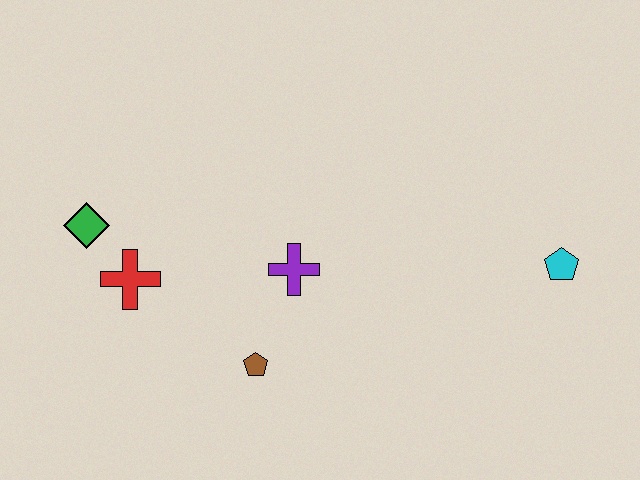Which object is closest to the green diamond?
The red cross is closest to the green diamond.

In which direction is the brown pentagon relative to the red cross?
The brown pentagon is to the right of the red cross.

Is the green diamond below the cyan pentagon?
No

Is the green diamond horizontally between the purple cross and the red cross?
No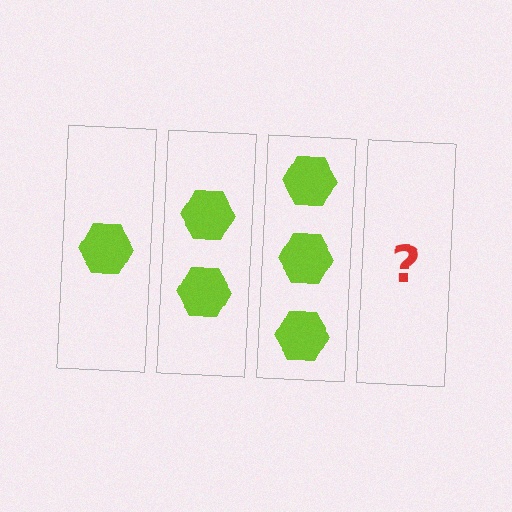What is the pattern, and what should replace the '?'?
The pattern is that each step adds one more hexagon. The '?' should be 4 hexagons.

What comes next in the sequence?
The next element should be 4 hexagons.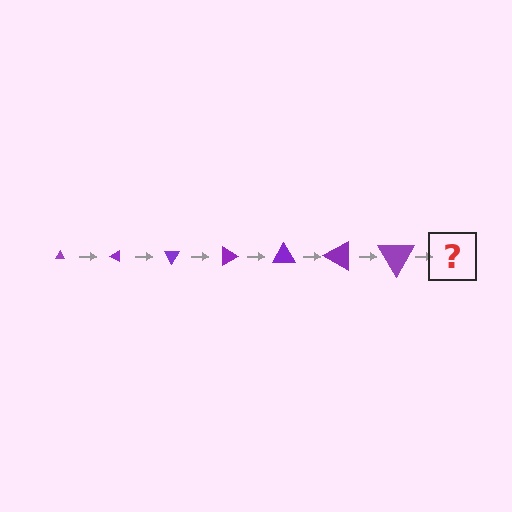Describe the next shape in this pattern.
It should be a triangle, larger than the previous one and rotated 210 degrees from the start.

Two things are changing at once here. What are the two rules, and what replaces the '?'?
The two rules are that the triangle grows larger each step and it rotates 30 degrees each step. The '?' should be a triangle, larger than the previous one and rotated 210 degrees from the start.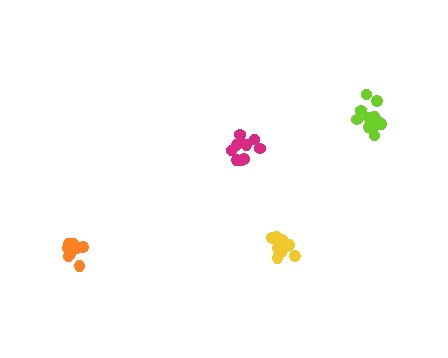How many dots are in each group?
Group 1: 10 dots, Group 2: 10 dots, Group 3: 11 dots, Group 4: 9 dots (40 total).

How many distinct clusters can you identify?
There are 4 distinct clusters.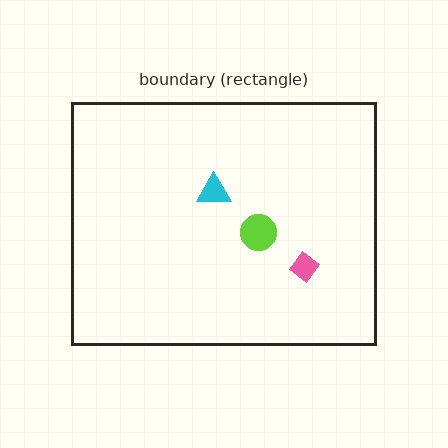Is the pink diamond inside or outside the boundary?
Inside.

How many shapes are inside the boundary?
3 inside, 0 outside.